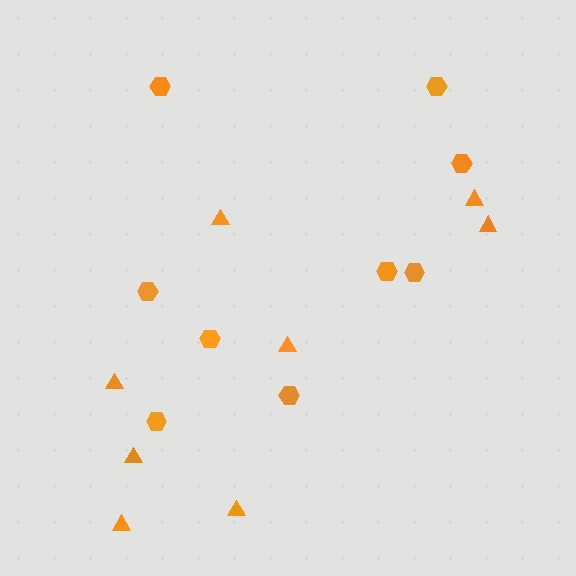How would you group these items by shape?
There are 2 groups: one group of triangles (8) and one group of hexagons (9).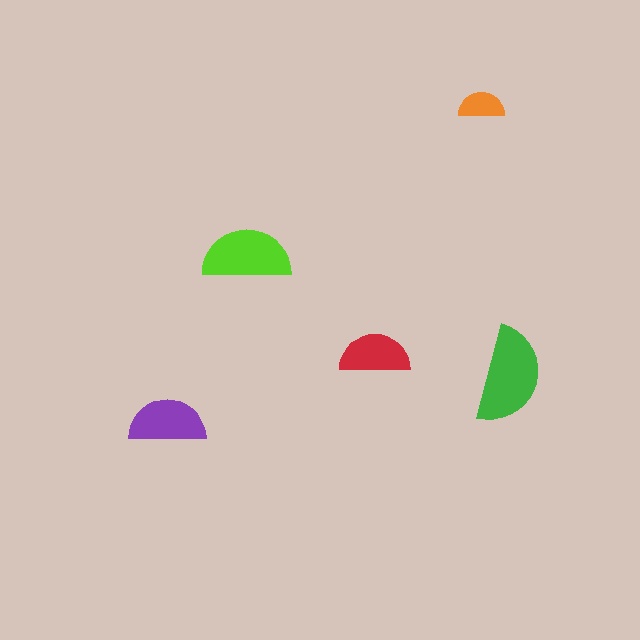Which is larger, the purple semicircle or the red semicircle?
The purple one.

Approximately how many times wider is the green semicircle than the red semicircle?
About 1.5 times wider.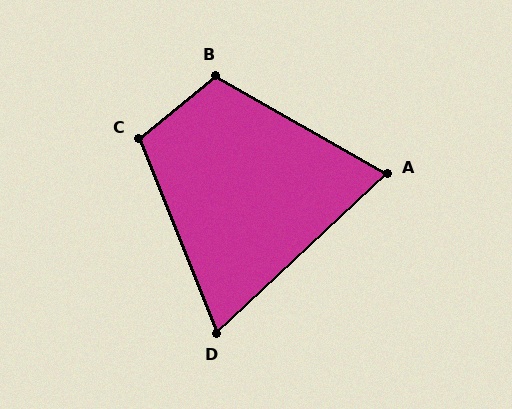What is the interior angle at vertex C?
Approximately 107 degrees (obtuse).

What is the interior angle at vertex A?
Approximately 73 degrees (acute).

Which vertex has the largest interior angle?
B, at approximately 111 degrees.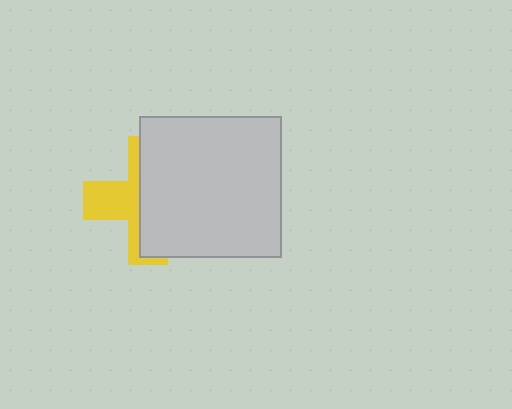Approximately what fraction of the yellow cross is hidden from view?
Roughly 60% of the yellow cross is hidden behind the light gray square.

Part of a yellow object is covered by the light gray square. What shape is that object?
It is a cross.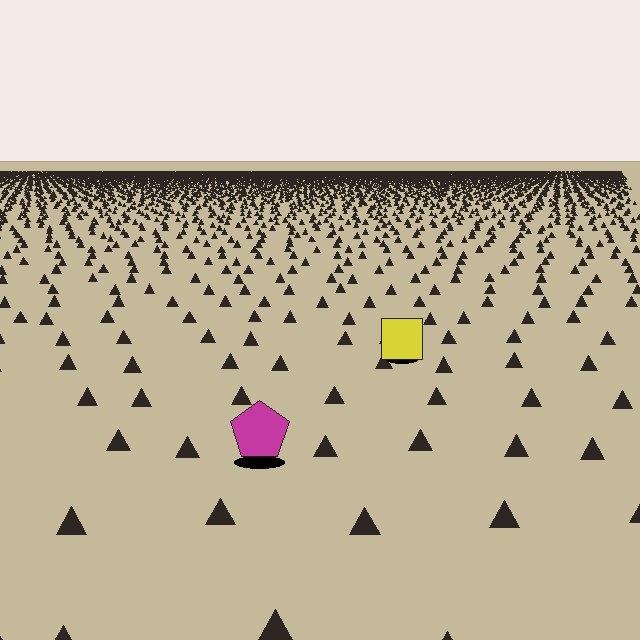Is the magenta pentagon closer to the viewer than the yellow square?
Yes. The magenta pentagon is closer — you can tell from the texture gradient: the ground texture is coarser near it.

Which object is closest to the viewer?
The magenta pentagon is closest. The texture marks near it are larger and more spread out.